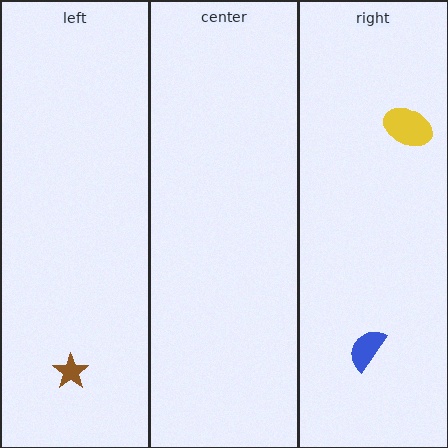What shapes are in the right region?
The blue semicircle, the yellow ellipse.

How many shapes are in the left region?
1.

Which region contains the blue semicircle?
The right region.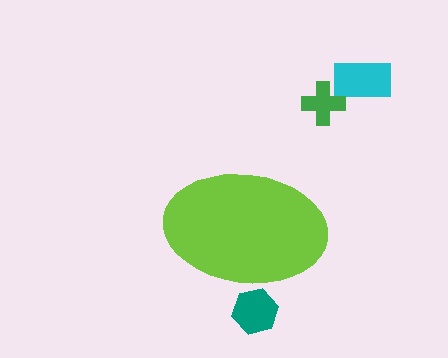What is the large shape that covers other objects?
A lime ellipse.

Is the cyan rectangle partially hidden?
No, the cyan rectangle is fully visible.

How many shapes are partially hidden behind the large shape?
1 shape is partially hidden.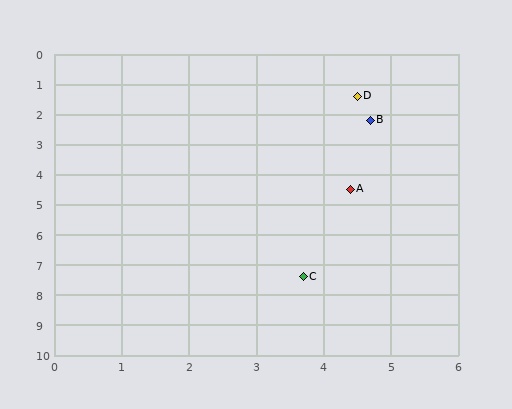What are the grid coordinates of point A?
Point A is at approximately (4.4, 4.5).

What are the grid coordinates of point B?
Point B is at approximately (4.7, 2.2).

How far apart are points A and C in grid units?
Points A and C are about 3.0 grid units apart.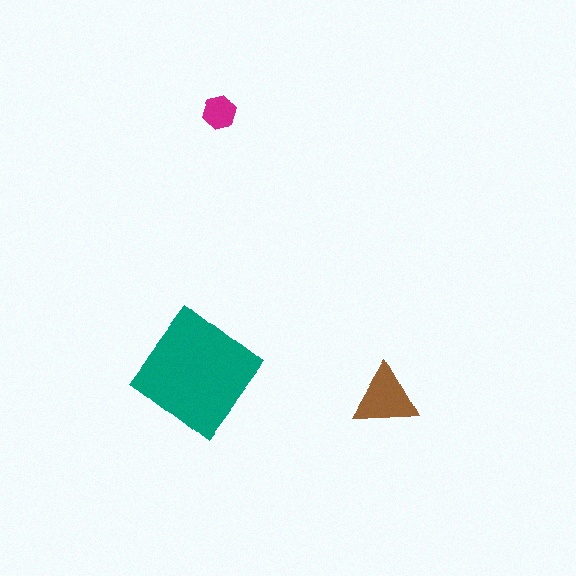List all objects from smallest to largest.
The magenta hexagon, the brown triangle, the teal diamond.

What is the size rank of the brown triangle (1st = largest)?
2nd.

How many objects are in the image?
There are 3 objects in the image.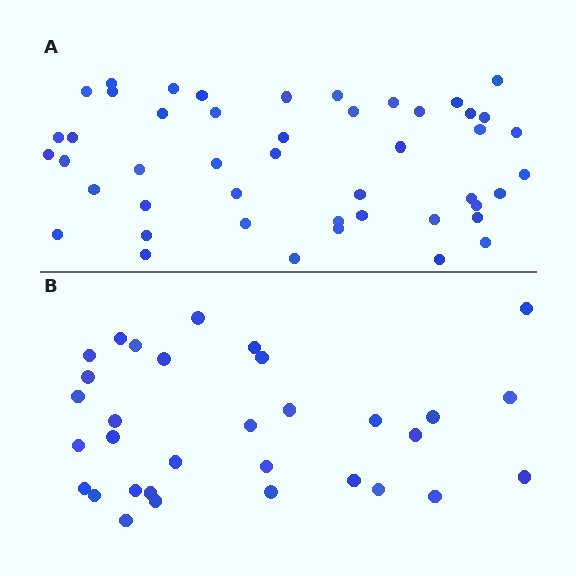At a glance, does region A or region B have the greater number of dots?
Region A (the top region) has more dots.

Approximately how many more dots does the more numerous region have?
Region A has approximately 15 more dots than region B.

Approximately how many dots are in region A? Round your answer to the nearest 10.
About 50 dots. (The exact count is 47, which rounds to 50.)